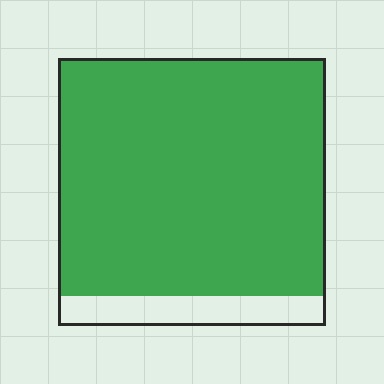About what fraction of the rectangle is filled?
About nine tenths (9/10).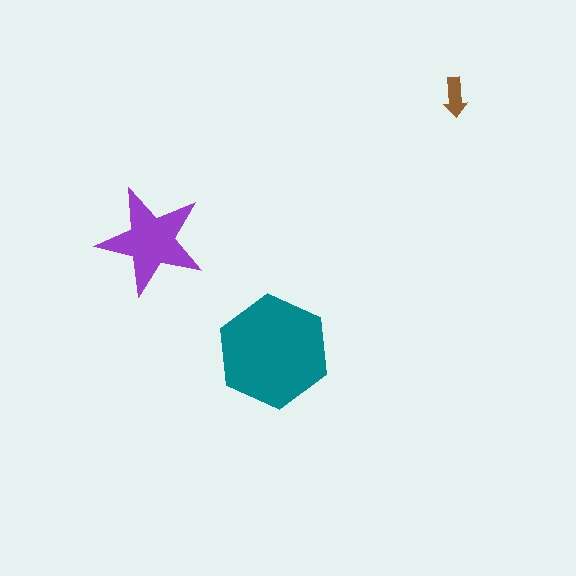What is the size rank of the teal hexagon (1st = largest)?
1st.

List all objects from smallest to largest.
The brown arrow, the purple star, the teal hexagon.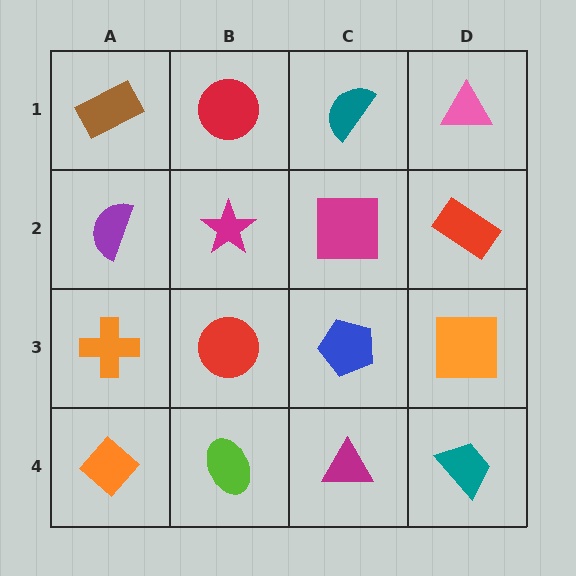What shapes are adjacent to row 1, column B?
A magenta star (row 2, column B), a brown rectangle (row 1, column A), a teal semicircle (row 1, column C).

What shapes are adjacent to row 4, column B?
A red circle (row 3, column B), an orange diamond (row 4, column A), a magenta triangle (row 4, column C).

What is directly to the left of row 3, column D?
A blue pentagon.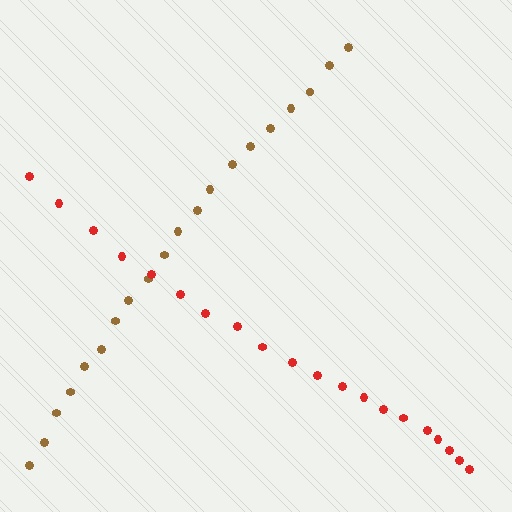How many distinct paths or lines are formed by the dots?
There are 2 distinct paths.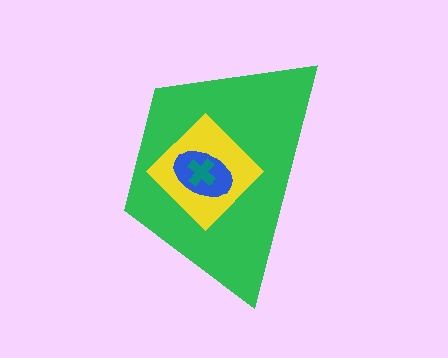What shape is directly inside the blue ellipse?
The teal cross.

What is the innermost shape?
The teal cross.